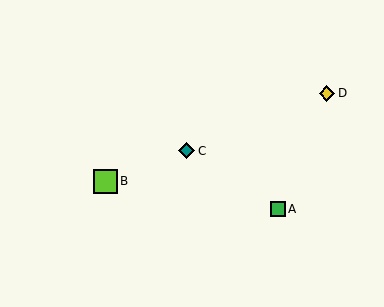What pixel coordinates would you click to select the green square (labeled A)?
Click at (278, 209) to select the green square A.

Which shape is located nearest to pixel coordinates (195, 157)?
The teal diamond (labeled C) at (187, 151) is nearest to that location.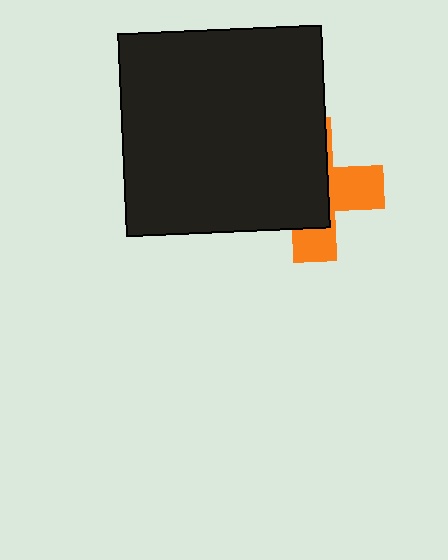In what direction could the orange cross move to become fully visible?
The orange cross could move right. That would shift it out from behind the black square entirely.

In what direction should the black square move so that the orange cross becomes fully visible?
The black square should move left. That is the shortest direction to clear the overlap and leave the orange cross fully visible.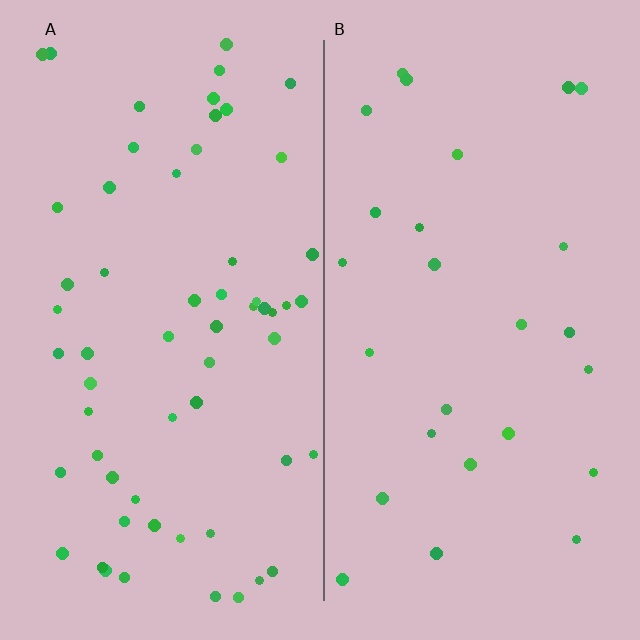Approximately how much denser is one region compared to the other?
Approximately 2.3× — region A over region B.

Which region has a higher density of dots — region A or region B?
A (the left).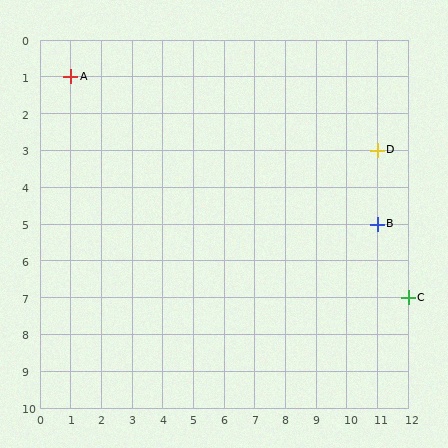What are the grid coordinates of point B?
Point B is at grid coordinates (11, 5).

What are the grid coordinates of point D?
Point D is at grid coordinates (11, 3).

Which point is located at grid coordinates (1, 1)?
Point A is at (1, 1).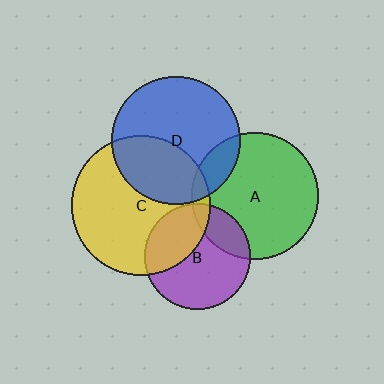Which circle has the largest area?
Circle C (yellow).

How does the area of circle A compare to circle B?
Approximately 1.4 times.